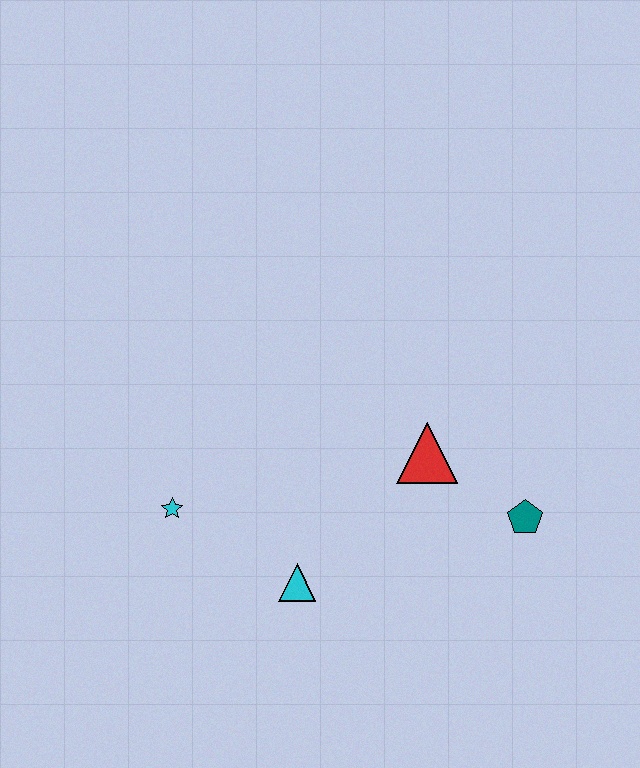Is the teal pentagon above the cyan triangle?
Yes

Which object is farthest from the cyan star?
The teal pentagon is farthest from the cyan star.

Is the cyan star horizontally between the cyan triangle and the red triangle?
No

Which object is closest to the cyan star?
The cyan triangle is closest to the cyan star.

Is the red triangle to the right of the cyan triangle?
Yes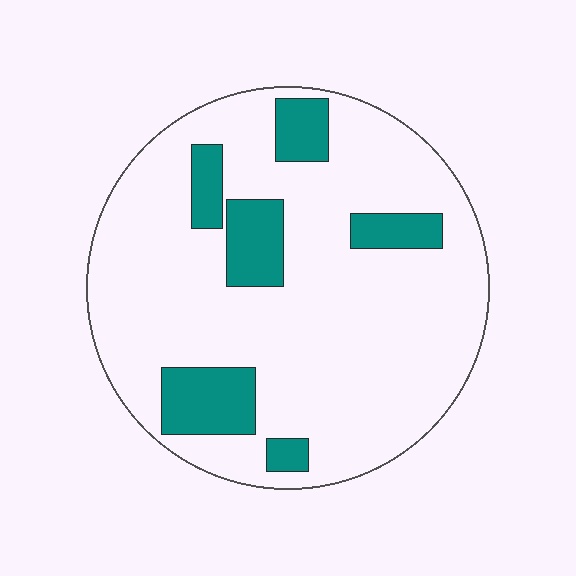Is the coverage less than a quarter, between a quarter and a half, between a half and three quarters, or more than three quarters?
Less than a quarter.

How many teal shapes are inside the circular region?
6.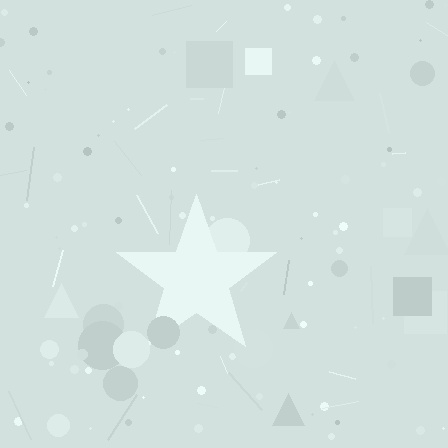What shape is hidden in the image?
A star is hidden in the image.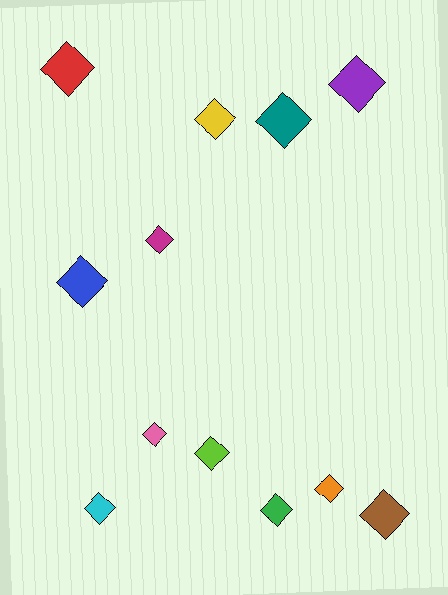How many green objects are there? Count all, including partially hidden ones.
There is 1 green object.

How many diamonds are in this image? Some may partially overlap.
There are 12 diamonds.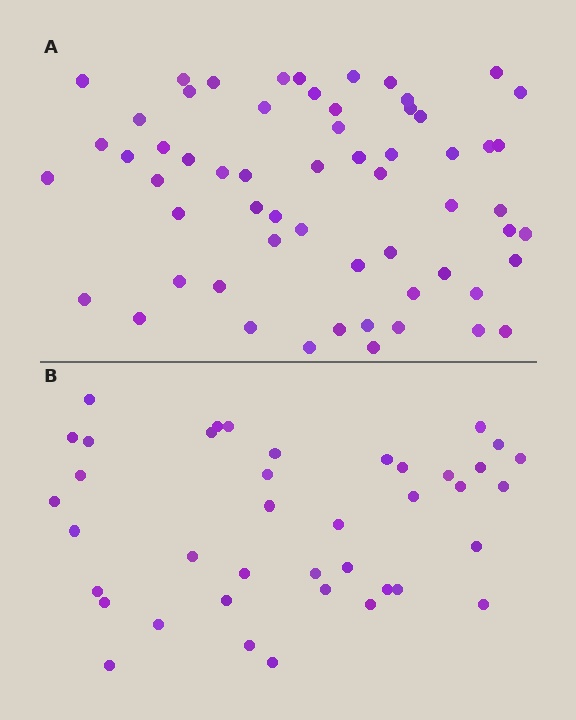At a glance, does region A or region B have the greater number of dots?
Region A (the top region) has more dots.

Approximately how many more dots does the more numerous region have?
Region A has approximately 20 more dots than region B.